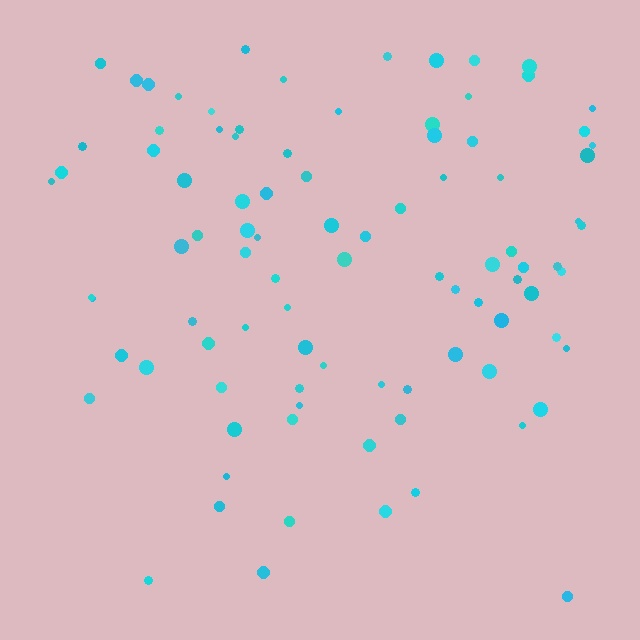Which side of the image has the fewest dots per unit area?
The bottom.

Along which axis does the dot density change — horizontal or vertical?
Vertical.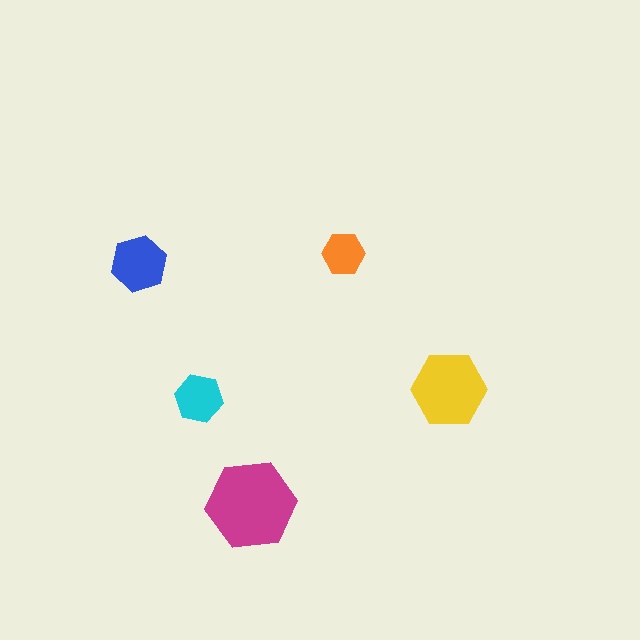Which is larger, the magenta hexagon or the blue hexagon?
The magenta one.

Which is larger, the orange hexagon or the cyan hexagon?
The cyan one.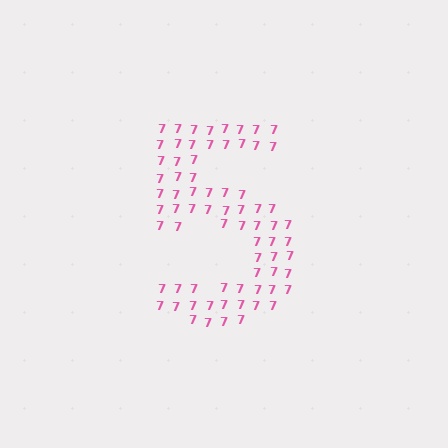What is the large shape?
The large shape is the digit 5.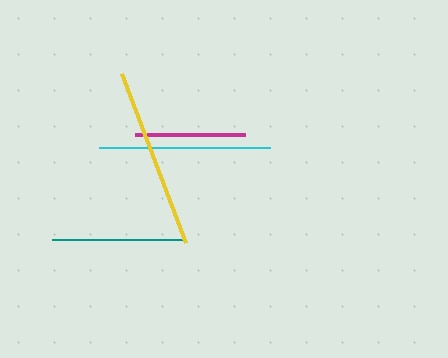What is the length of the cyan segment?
The cyan segment is approximately 170 pixels long.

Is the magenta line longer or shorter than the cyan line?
The cyan line is longer than the magenta line.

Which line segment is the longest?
The yellow line is the longest at approximately 181 pixels.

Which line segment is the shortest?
The magenta line is the shortest at approximately 111 pixels.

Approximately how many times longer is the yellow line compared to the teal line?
The yellow line is approximately 1.4 times the length of the teal line.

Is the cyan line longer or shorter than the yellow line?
The yellow line is longer than the cyan line.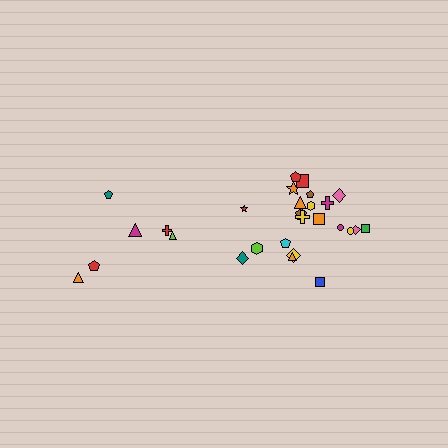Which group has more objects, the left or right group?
The right group.